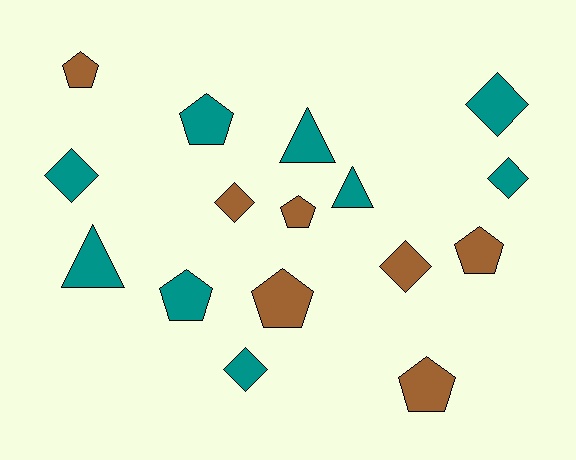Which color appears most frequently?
Teal, with 9 objects.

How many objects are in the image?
There are 16 objects.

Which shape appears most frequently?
Pentagon, with 7 objects.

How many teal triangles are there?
There are 3 teal triangles.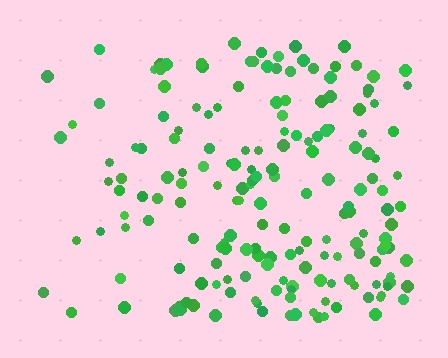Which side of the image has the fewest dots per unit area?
The left.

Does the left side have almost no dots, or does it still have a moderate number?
Still a moderate number, just noticeably fewer than the right.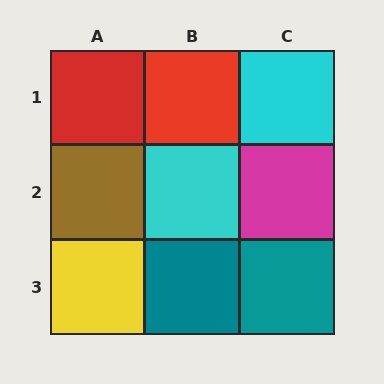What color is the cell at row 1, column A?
Red.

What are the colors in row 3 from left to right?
Yellow, teal, teal.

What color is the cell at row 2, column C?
Magenta.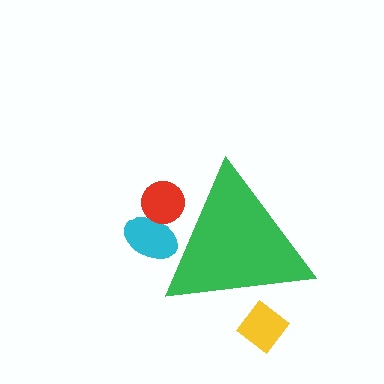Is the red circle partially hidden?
Yes, the red circle is partially hidden behind the green triangle.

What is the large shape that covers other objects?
A green triangle.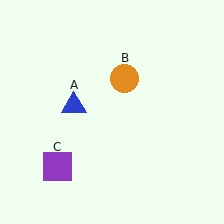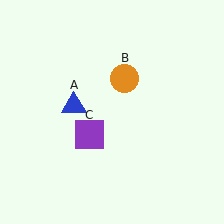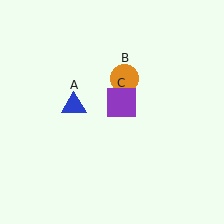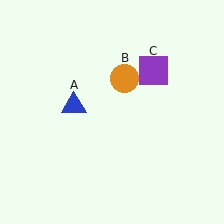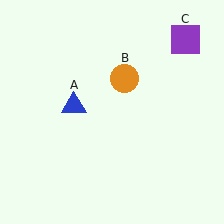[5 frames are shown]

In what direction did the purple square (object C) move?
The purple square (object C) moved up and to the right.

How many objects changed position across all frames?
1 object changed position: purple square (object C).